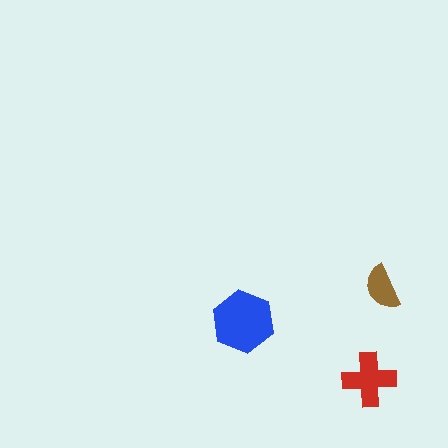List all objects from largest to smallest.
The blue hexagon, the red cross, the brown semicircle.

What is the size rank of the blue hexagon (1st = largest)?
1st.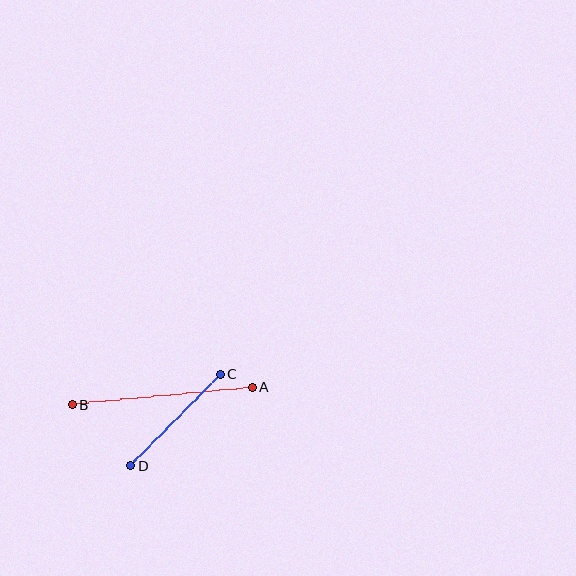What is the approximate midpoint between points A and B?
The midpoint is at approximately (162, 396) pixels.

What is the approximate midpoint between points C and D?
The midpoint is at approximately (175, 420) pixels.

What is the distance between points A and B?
The distance is approximately 182 pixels.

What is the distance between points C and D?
The distance is approximately 128 pixels.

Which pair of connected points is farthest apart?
Points A and B are farthest apart.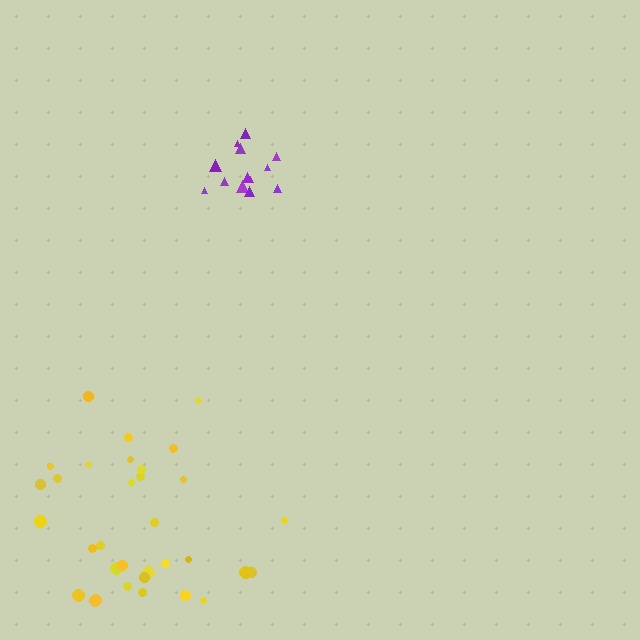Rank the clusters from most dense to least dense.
purple, yellow.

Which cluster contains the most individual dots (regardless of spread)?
Yellow (32).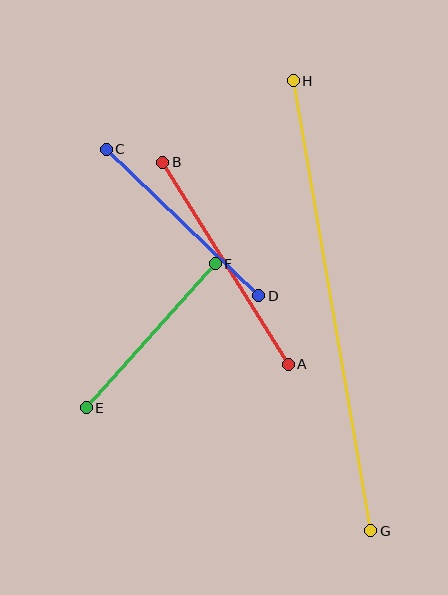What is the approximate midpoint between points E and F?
The midpoint is at approximately (151, 336) pixels.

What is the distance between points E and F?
The distance is approximately 193 pixels.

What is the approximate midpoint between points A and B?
The midpoint is at approximately (225, 263) pixels.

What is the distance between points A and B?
The distance is approximately 237 pixels.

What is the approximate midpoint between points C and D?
The midpoint is at approximately (183, 223) pixels.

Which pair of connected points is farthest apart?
Points G and H are farthest apart.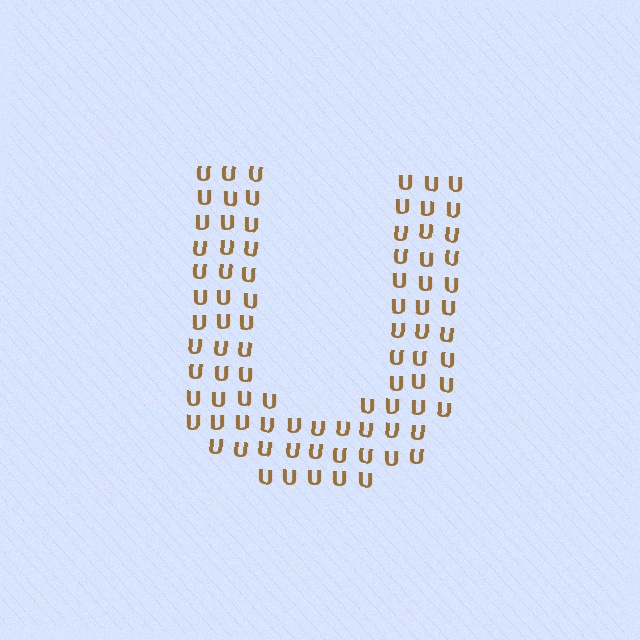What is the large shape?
The large shape is the letter U.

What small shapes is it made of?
It is made of small letter U's.